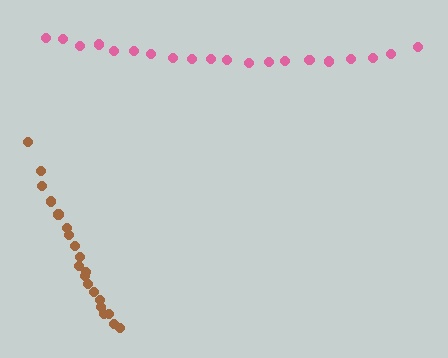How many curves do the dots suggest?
There are 2 distinct paths.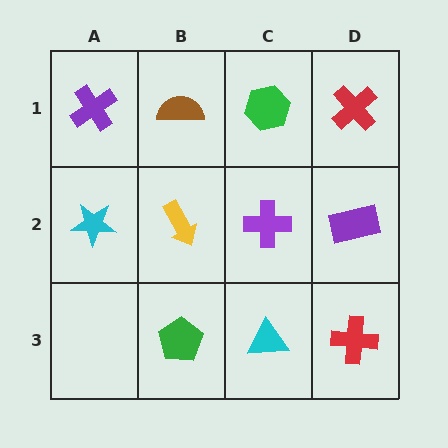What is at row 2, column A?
A cyan star.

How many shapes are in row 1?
4 shapes.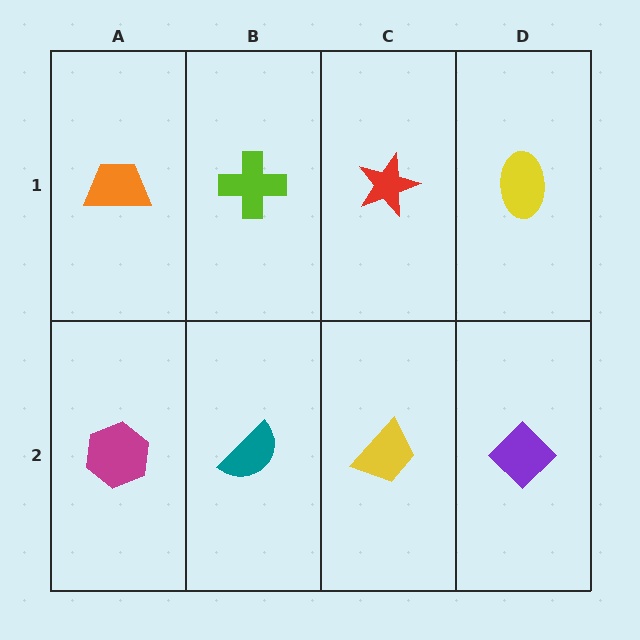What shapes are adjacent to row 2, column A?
An orange trapezoid (row 1, column A), a teal semicircle (row 2, column B).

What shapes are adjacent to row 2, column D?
A yellow ellipse (row 1, column D), a yellow trapezoid (row 2, column C).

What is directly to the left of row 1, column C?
A lime cross.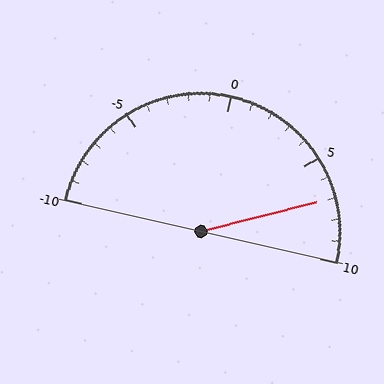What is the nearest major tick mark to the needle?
The nearest major tick mark is 5.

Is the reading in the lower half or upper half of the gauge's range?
The reading is in the upper half of the range (-10 to 10).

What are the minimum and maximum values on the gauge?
The gauge ranges from -10 to 10.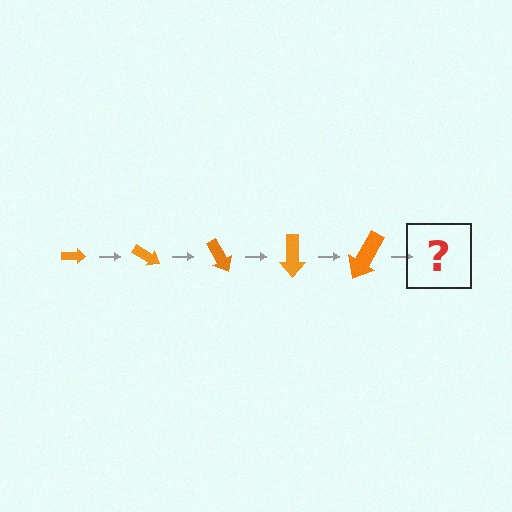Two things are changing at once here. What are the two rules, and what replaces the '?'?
The two rules are that the arrow grows larger each step and it rotates 30 degrees each step. The '?' should be an arrow, larger than the previous one and rotated 150 degrees from the start.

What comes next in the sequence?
The next element should be an arrow, larger than the previous one and rotated 150 degrees from the start.